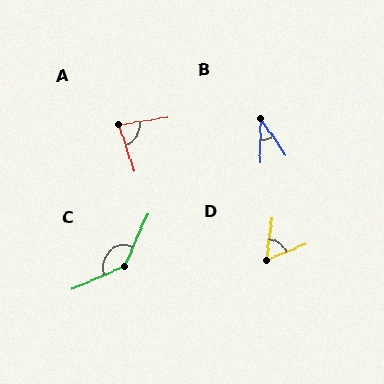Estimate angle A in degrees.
Approximately 80 degrees.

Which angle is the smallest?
B, at approximately 36 degrees.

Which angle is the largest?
C, at approximately 136 degrees.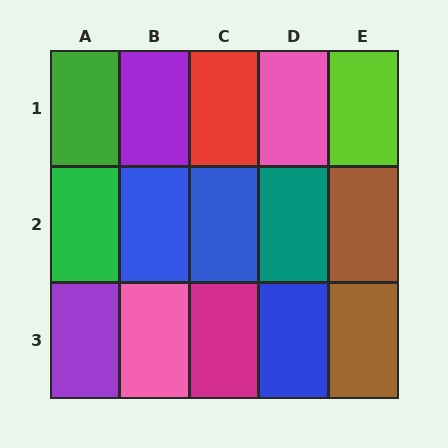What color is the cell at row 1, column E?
Lime.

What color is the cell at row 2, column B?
Blue.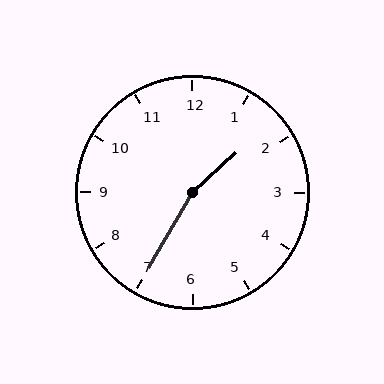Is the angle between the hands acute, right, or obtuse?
It is obtuse.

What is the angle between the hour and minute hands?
Approximately 162 degrees.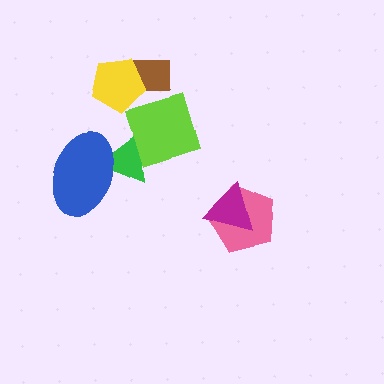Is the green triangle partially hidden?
Yes, it is partially covered by another shape.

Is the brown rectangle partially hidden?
Yes, it is partially covered by another shape.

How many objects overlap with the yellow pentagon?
2 objects overlap with the yellow pentagon.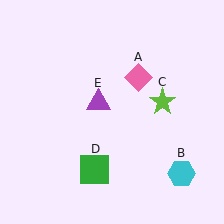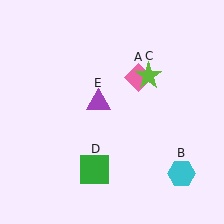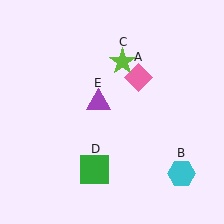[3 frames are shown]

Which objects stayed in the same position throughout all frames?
Pink diamond (object A) and cyan hexagon (object B) and green square (object D) and purple triangle (object E) remained stationary.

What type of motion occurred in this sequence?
The lime star (object C) rotated counterclockwise around the center of the scene.